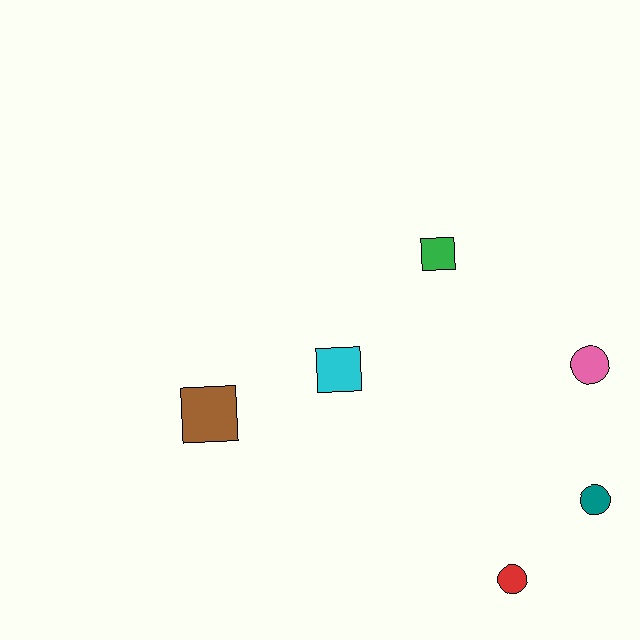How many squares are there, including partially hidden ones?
There are 3 squares.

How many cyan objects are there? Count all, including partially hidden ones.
There is 1 cyan object.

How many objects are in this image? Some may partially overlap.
There are 6 objects.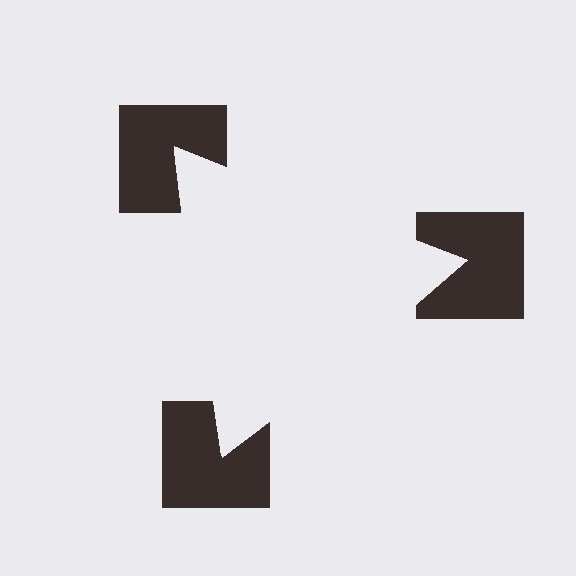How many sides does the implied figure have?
3 sides.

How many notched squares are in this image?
There are 3 — one at each vertex of the illusory triangle.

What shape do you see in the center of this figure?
An illusory triangle — its edges are inferred from the aligned wedge cuts in the notched squares, not physically drawn.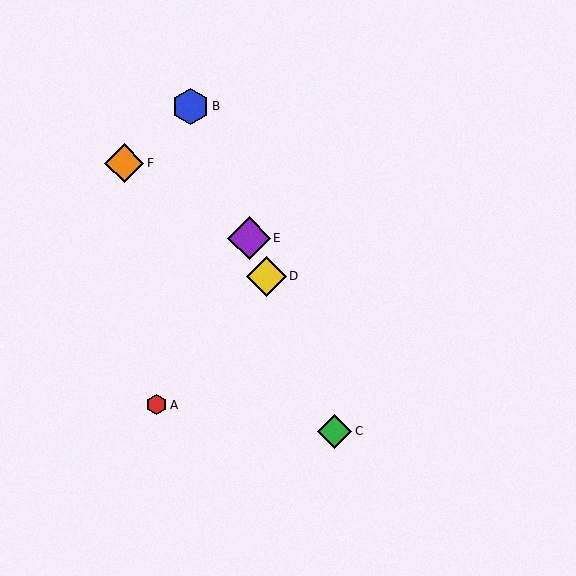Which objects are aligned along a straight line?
Objects B, C, D, E are aligned along a straight line.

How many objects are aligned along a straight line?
4 objects (B, C, D, E) are aligned along a straight line.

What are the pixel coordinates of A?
Object A is at (157, 405).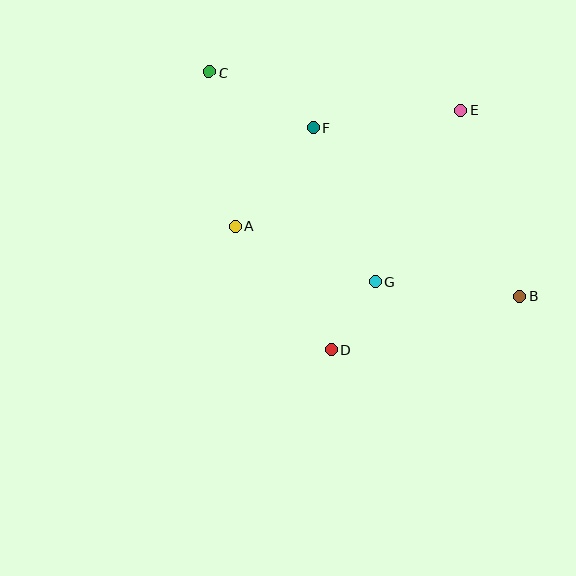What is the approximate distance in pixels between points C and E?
The distance between C and E is approximately 255 pixels.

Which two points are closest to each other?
Points D and G are closest to each other.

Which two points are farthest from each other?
Points B and C are farthest from each other.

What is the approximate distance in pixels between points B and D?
The distance between B and D is approximately 197 pixels.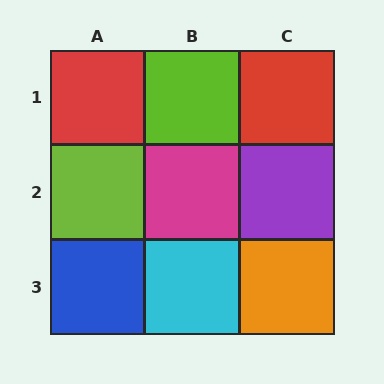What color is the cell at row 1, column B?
Lime.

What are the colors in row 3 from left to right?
Blue, cyan, orange.